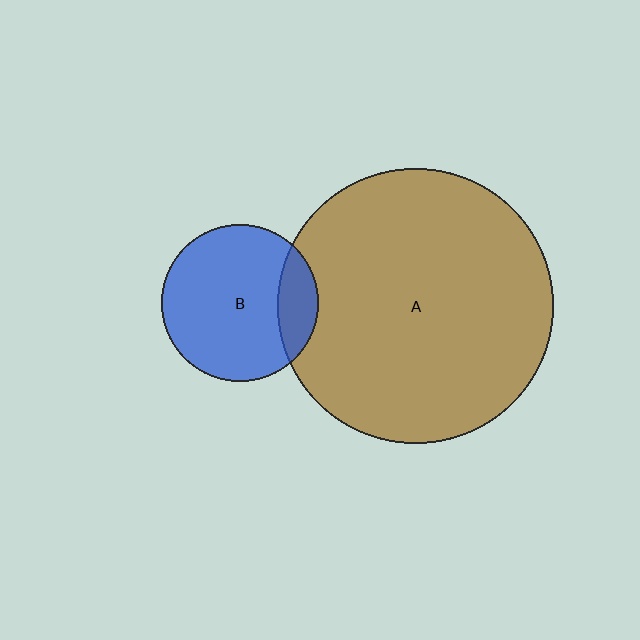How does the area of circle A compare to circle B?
Approximately 3.1 times.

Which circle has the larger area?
Circle A (brown).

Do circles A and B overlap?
Yes.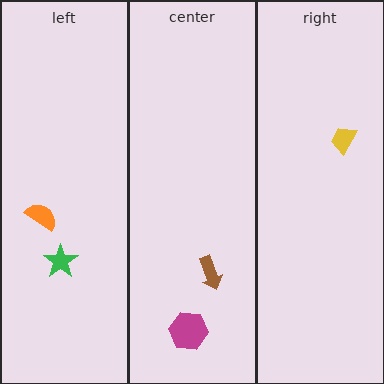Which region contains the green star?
The left region.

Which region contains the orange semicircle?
The left region.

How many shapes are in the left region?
2.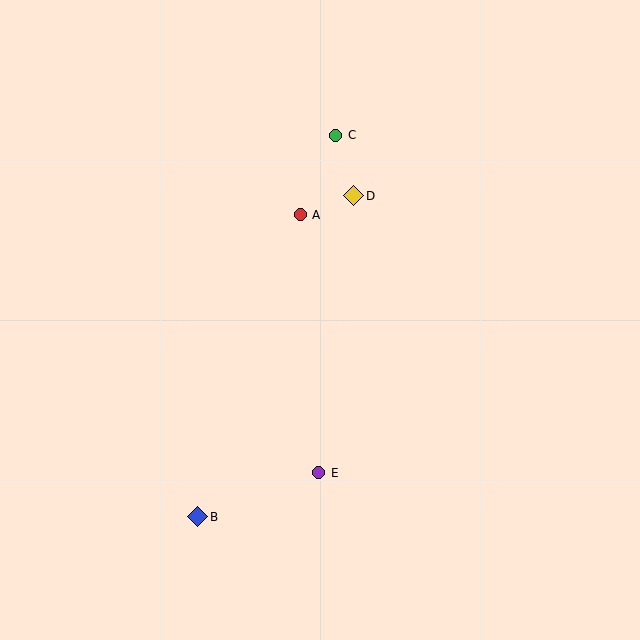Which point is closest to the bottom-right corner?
Point E is closest to the bottom-right corner.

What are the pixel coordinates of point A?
Point A is at (300, 215).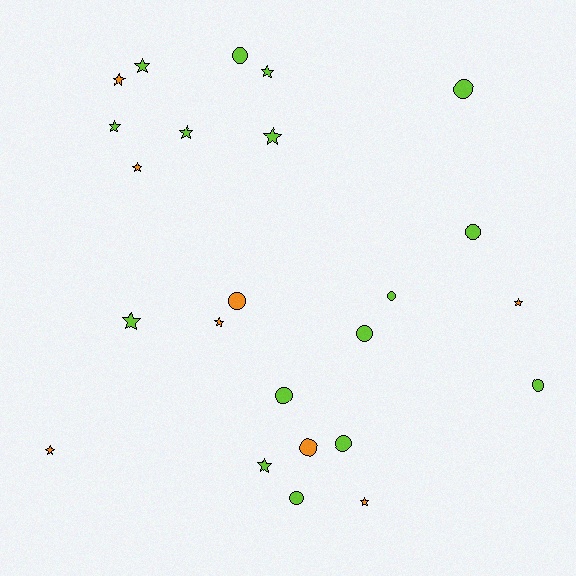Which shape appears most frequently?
Star, with 13 objects.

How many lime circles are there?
There are 9 lime circles.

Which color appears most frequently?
Lime, with 16 objects.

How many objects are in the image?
There are 24 objects.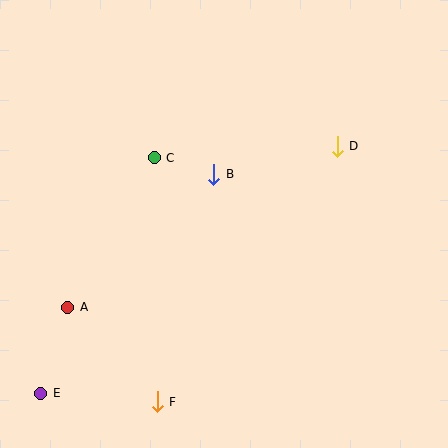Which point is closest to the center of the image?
Point B at (214, 174) is closest to the center.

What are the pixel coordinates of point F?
Point F is at (157, 402).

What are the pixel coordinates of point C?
Point C is at (154, 158).